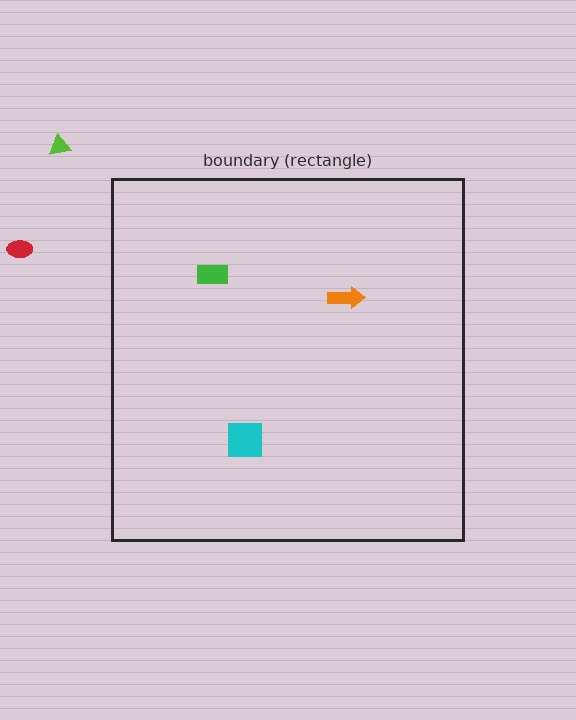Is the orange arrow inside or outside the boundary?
Inside.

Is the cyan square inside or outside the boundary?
Inside.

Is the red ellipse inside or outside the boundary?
Outside.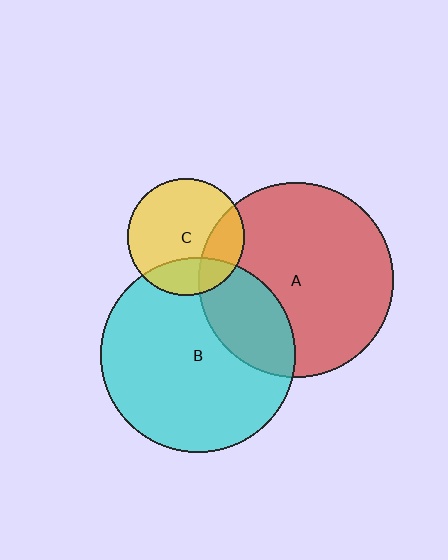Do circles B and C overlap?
Yes.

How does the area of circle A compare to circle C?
Approximately 2.8 times.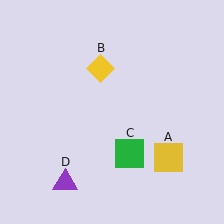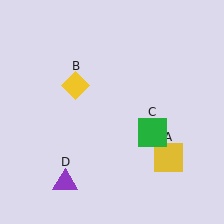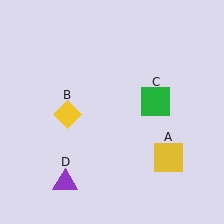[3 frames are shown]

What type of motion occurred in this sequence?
The yellow diamond (object B), green square (object C) rotated counterclockwise around the center of the scene.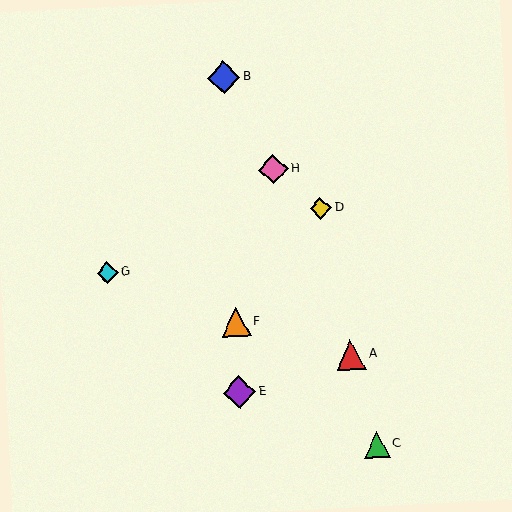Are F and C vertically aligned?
No, F is at x≈236 and C is at x≈377.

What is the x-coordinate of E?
Object E is at x≈239.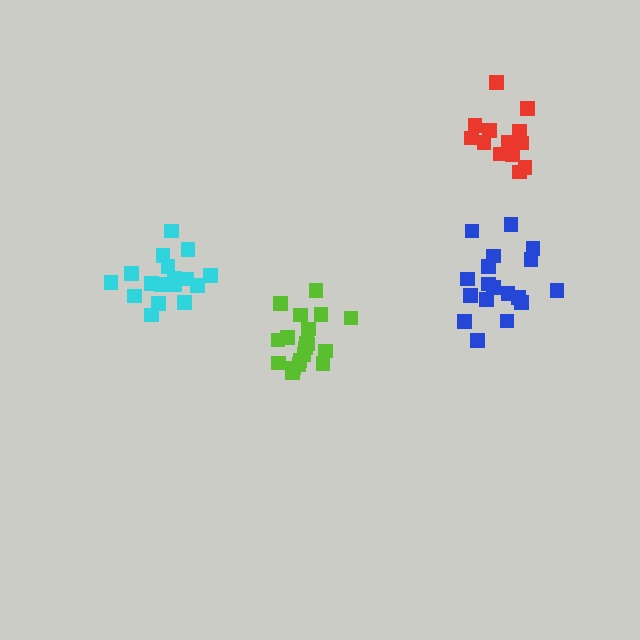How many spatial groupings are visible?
There are 4 spatial groupings.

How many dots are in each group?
Group 1: 19 dots, Group 2: 19 dots, Group 3: 14 dots, Group 4: 17 dots (69 total).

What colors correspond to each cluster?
The clusters are colored: lime, blue, red, cyan.